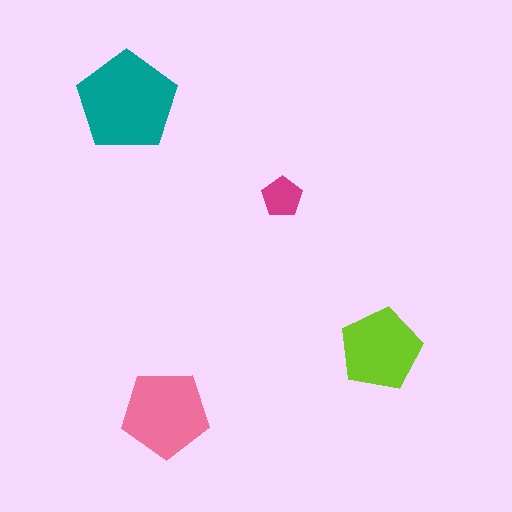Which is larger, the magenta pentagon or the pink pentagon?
The pink one.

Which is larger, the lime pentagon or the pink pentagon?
The pink one.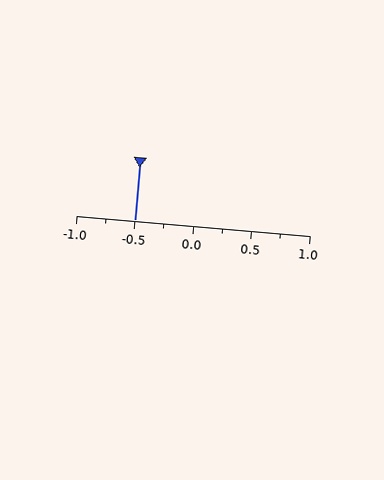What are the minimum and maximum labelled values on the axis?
The axis runs from -1.0 to 1.0.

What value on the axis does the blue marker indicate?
The marker indicates approximately -0.5.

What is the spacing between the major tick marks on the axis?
The major ticks are spaced 0.5 apart.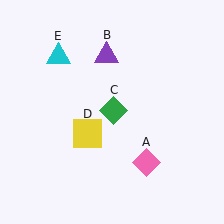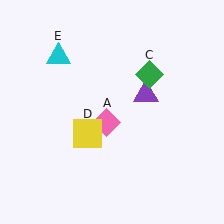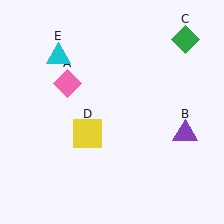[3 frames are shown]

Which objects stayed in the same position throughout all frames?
Yellow square (object D) and cyan triangle (object E) remained stationary.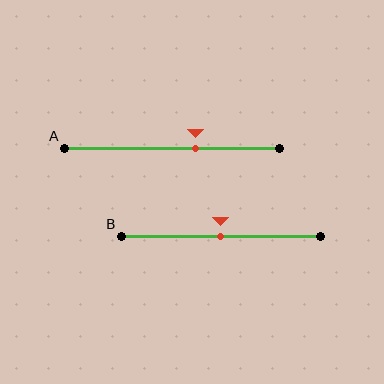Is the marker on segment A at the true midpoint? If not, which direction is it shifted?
No, the marker on segment A is shifted to the right by about 11% of the segment length.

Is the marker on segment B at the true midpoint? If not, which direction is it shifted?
Yes, the marker on segment B is at the true midpoint.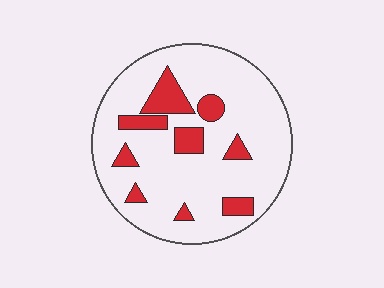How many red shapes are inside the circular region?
9.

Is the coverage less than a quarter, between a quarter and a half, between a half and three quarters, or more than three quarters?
Less than a quarter.